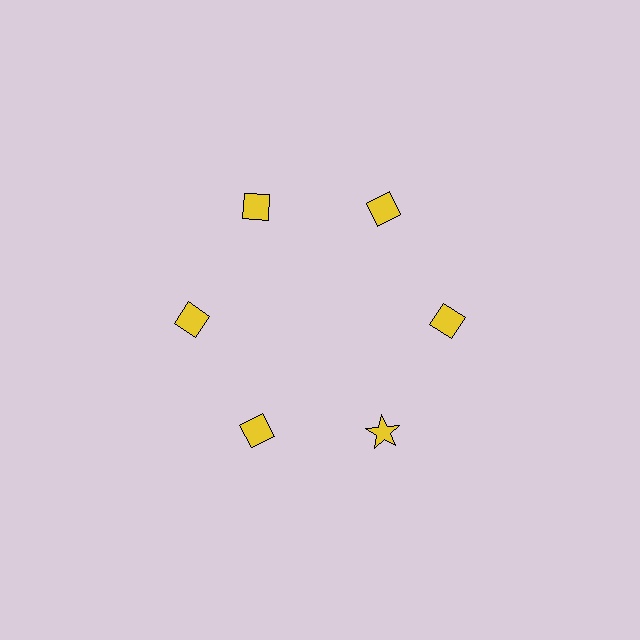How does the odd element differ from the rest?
It has a different shape: star instead of diamond.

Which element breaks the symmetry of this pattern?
The yellow star at roughly the 5 o'clock position breaks the symmetry. All other shapes are yellow diamonds.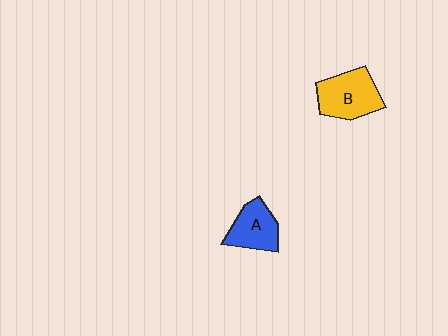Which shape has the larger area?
Shape B (yellow).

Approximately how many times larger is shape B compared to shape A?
Approximately 1.3 times.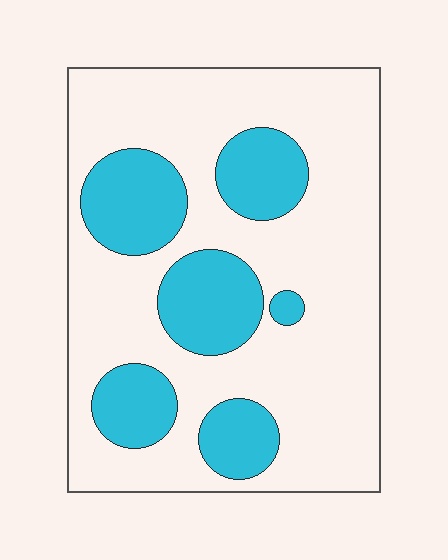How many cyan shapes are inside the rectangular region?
6.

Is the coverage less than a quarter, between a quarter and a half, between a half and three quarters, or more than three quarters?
Between a quarter and a half.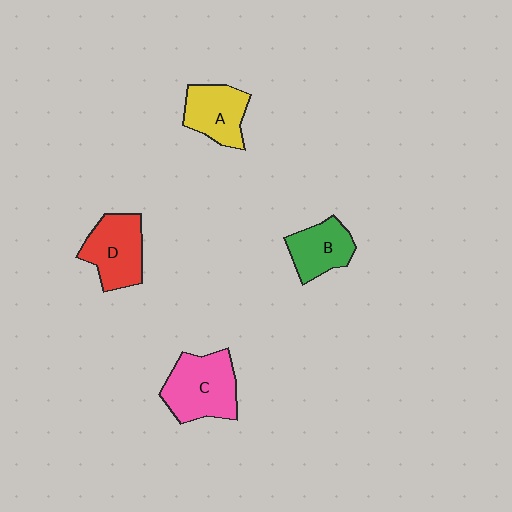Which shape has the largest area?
Shape C (pink).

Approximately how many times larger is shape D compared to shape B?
Approximately 1.3 times.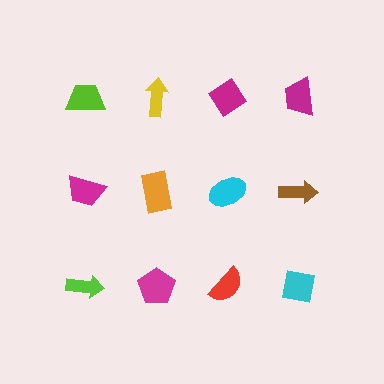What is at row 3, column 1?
A lime arrow.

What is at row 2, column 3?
A cyan ellipse.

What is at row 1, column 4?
A magenta trapezoid.